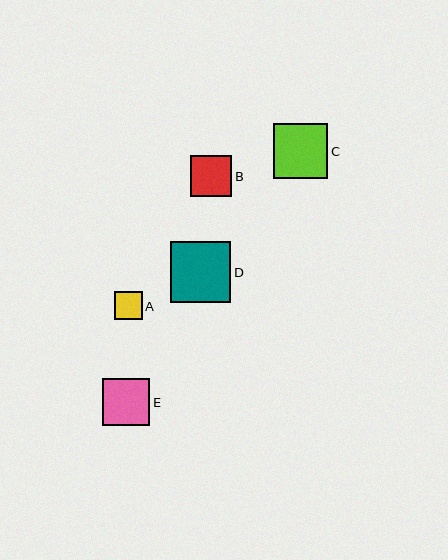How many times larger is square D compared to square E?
Square D is approximately 1.3 times the size of square E.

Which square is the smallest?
Square A is the smallest with a size of approximately 28 pixels.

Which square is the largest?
Square D is the largest with a size of approximately 61 pixels.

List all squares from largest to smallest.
From largest to smallest: D, C, E, B, A.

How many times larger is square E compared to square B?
Square E is approximately 1.2 times the size of square B.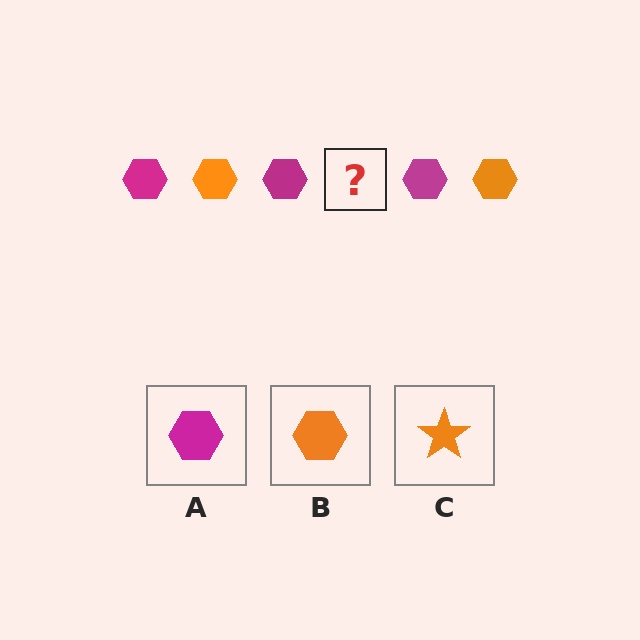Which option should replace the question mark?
Option B.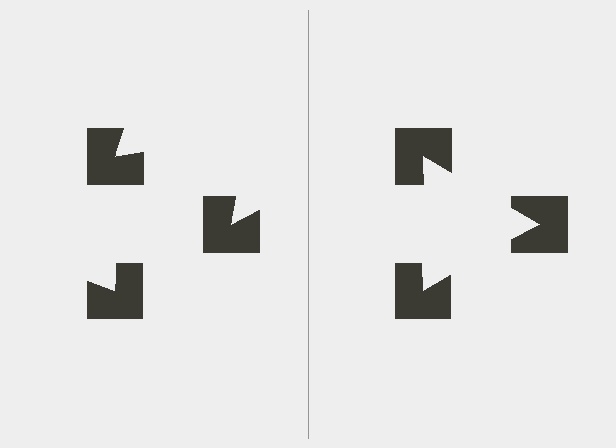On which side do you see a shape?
An illusory triangle appears on the right side. On the left side the wedge cuts are rotated, so no coherent shape forms.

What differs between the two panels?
The notched squares are positioned identically on both sides; only the wedge orientations differ. On the right they align to a triangle; on the left they are misaligned.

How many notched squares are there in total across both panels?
6 — 3 on each side.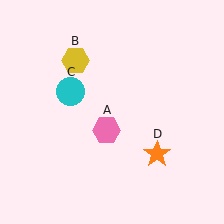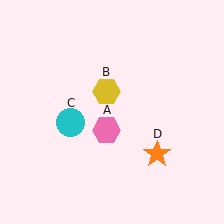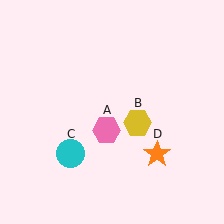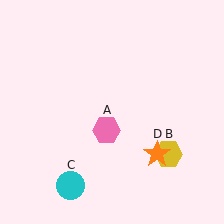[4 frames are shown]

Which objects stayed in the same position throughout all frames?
Pink hexagon (object A) and orange star (object D) remained stationary.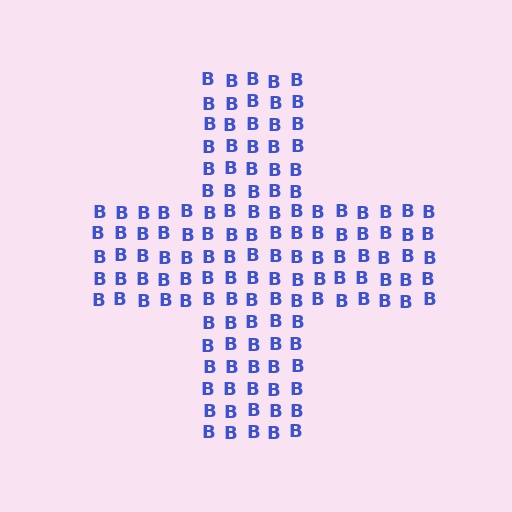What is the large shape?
The large shape is a cross.